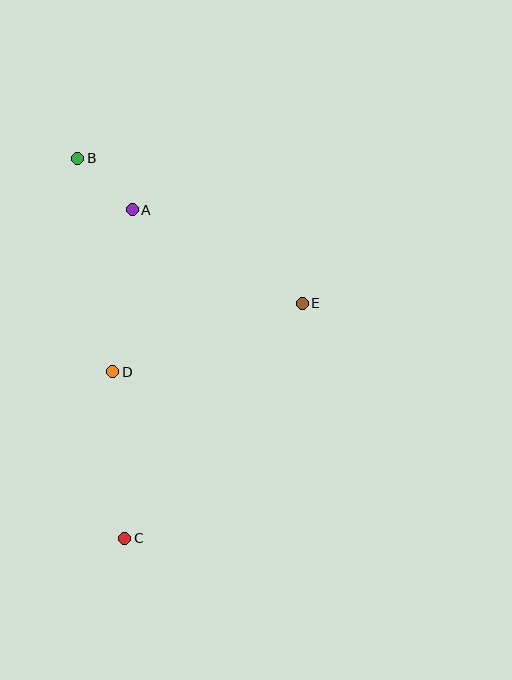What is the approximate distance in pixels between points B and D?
The distance between B and D is approximately 216 pixels.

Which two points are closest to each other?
Points A and B are closest to each other.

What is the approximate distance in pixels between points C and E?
The distance between C and E is approximately 294 pixels.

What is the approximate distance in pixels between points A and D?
The distance between A and D is approximately 163 pixels.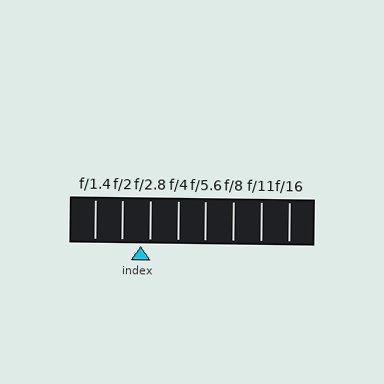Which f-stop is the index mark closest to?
The index mark is closest to f/2.8.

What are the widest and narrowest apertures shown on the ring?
The widest aperture shown is f/1.4 and the narrowest is f/16.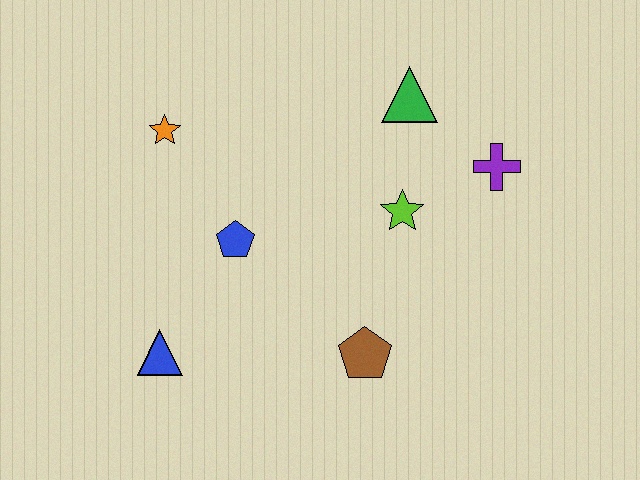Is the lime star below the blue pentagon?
No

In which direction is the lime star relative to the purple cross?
The lime star is to the left of the purple cross.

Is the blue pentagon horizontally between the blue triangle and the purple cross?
Yes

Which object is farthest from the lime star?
The blue triangle is farthest from the lime star.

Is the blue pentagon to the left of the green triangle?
Yes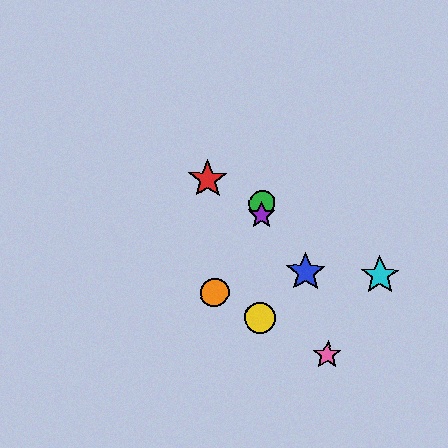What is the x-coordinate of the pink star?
The pink star is at x≈327.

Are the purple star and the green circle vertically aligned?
Yes, both are at x≈262.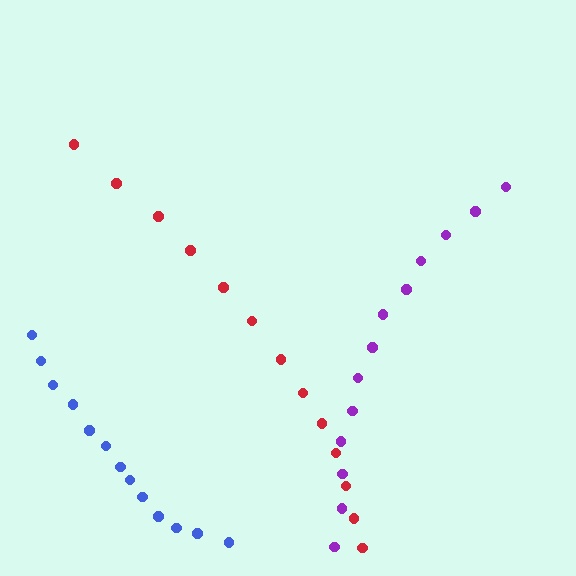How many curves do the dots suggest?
There are 3 distinct paths.